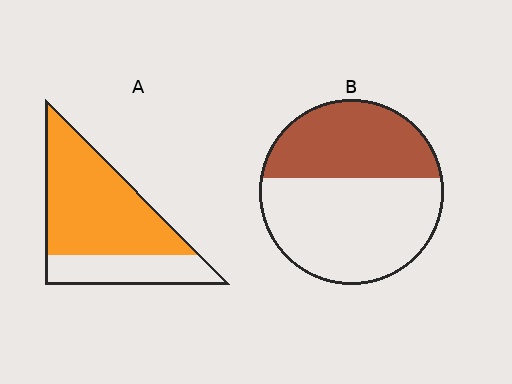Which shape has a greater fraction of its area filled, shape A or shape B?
Shape A.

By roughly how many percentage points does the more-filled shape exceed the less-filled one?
By roughly 30 percentage points (A over B).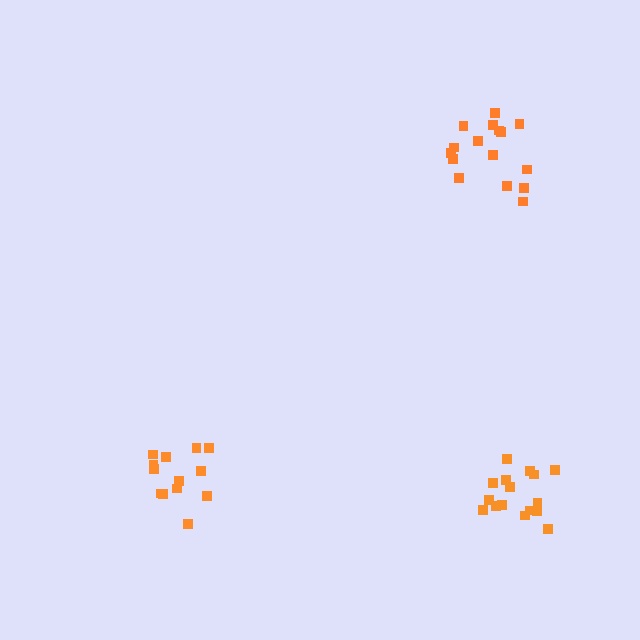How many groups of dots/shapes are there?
There are 3 groups.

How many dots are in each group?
Group 1: 16 dots, Group 2: 13 dots, Group 3: 16 dots (45 total).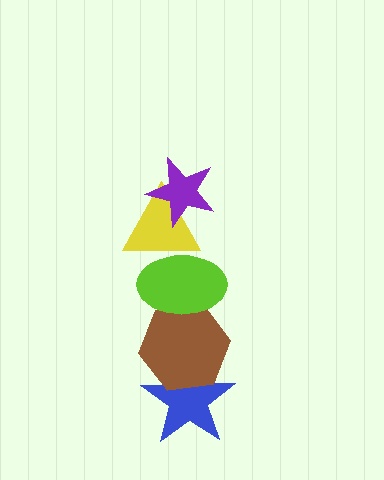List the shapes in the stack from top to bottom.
From top to bottom: the purple star, the yellow triangle, the lime ellipse, the brown hexagon, the blue star.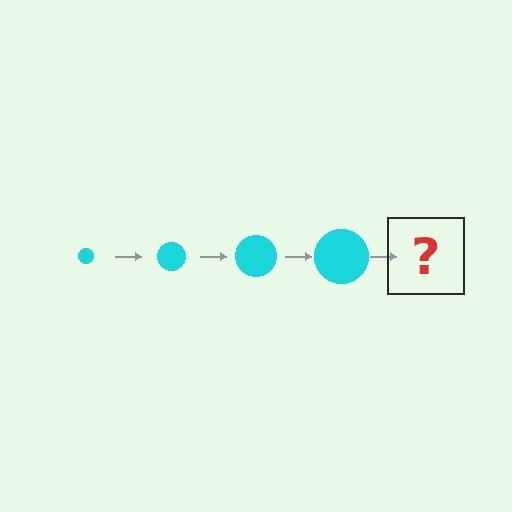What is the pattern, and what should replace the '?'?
The pattern is that the circle gets progressively larger each step. The '?' should be a cyan circle, larger than the previous one.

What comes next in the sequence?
The next element should be a cyan circle, larger than the previous one.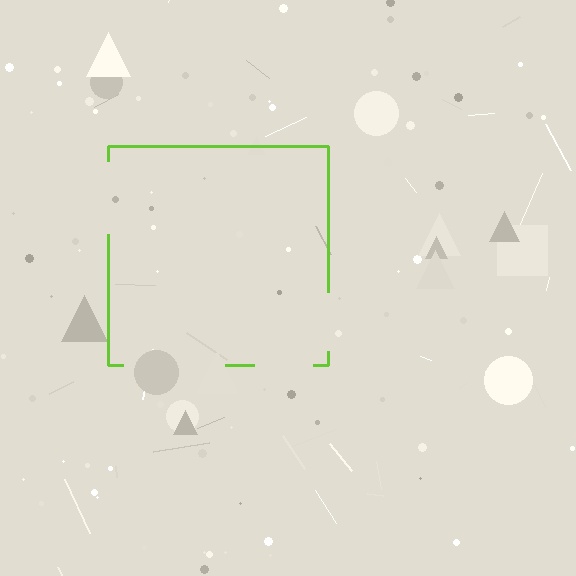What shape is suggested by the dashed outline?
The dashed outline suggests a square.